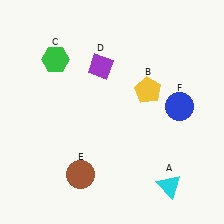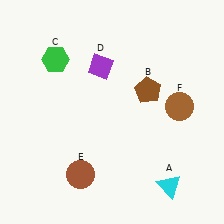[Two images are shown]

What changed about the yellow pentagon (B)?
In Image 1, B is yellow. In Image 2, it changed to brown.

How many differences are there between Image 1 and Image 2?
There are 2 differences between the two images.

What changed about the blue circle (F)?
In Image 1, F is blue. In Image 2, it changed to brown.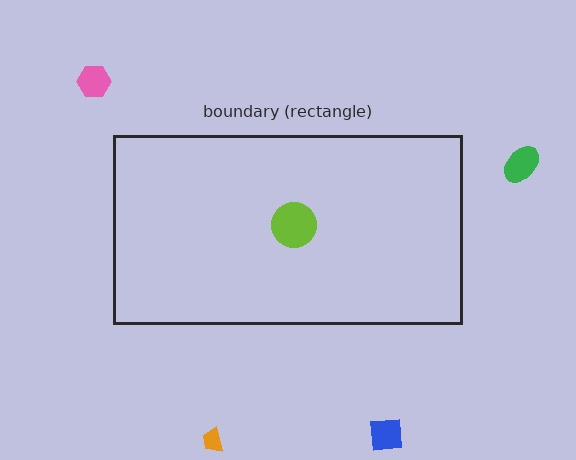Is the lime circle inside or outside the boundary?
Inside.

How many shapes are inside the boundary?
1 inside, 4 outside.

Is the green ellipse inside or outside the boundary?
Outside.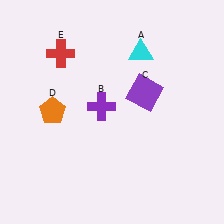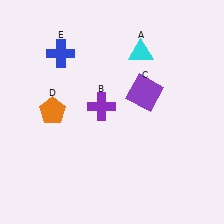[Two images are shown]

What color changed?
The cross (E) changed from red in Image 1 to blue in Image 2.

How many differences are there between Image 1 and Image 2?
There is 1 difference between the two images.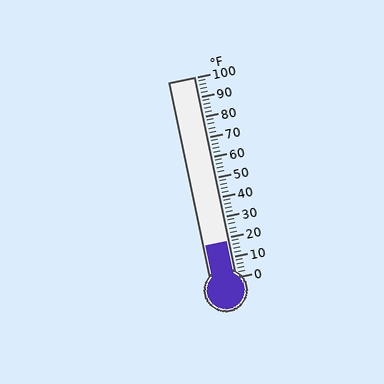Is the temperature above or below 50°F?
The temperature is below 50°F.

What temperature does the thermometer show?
The thermometer shows approximately 18°F.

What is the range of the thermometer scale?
The thermometer scale ranges from 0°F to 100°F.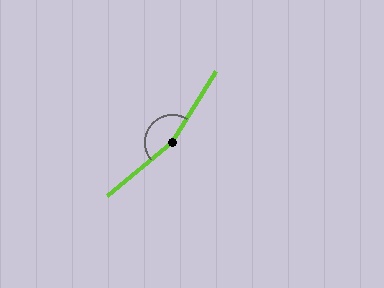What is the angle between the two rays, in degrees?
Approximately 162 degrees.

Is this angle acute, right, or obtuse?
It is obtuse.